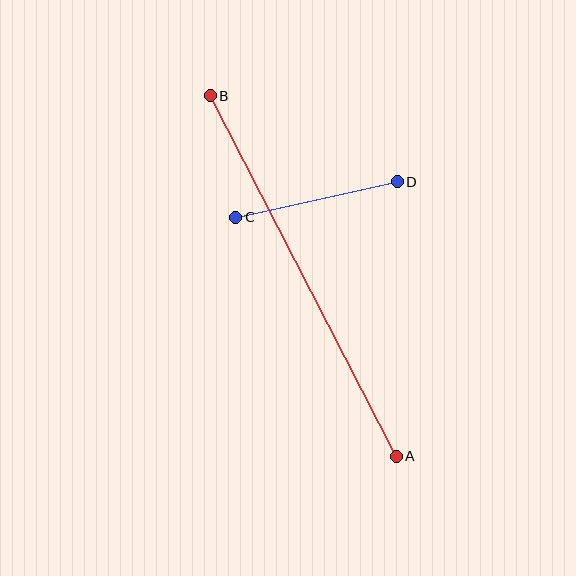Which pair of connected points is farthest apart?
Points A and B are farthest apart.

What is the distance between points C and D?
The distance is approximately 165 pixels.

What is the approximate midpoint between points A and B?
The midpoint is at approximately (303, 276) pixels.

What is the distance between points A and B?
The distance is approximately 406 pixels.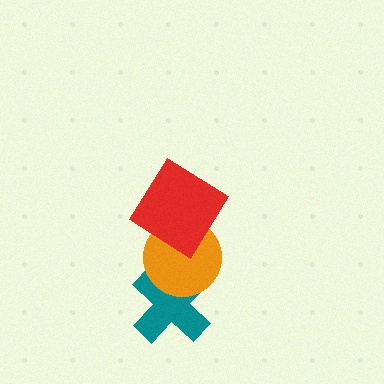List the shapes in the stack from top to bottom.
From top to bottom: the red diamond, the orange circle, the teal cross.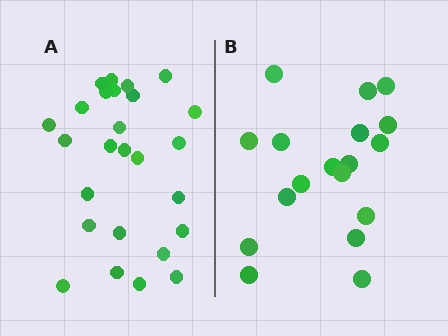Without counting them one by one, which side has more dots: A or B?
Region A (the left region) has more dots.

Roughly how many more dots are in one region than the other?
Region A has roughly 8 or so more dots than region B.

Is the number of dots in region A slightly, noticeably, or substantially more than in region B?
Region A has noticeably more, but not dramatically so. The ratio is roughly 1.4 to 1.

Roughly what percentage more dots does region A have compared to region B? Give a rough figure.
About 45% more.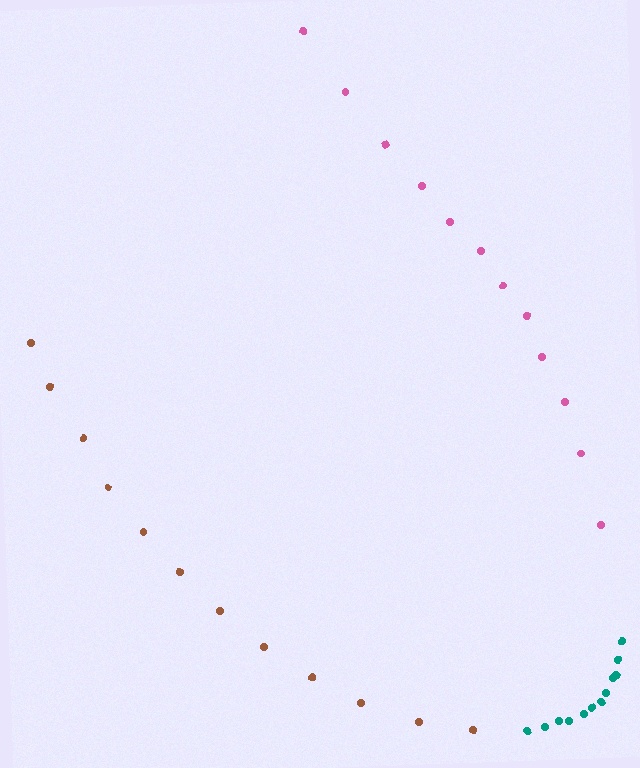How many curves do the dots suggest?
There are 3 distinct paths.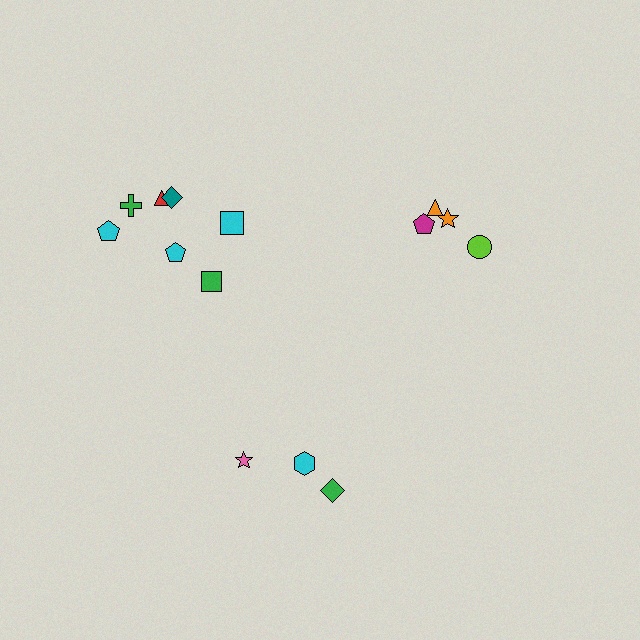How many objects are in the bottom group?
There are 3 objects.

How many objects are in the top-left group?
There are 7 objects.